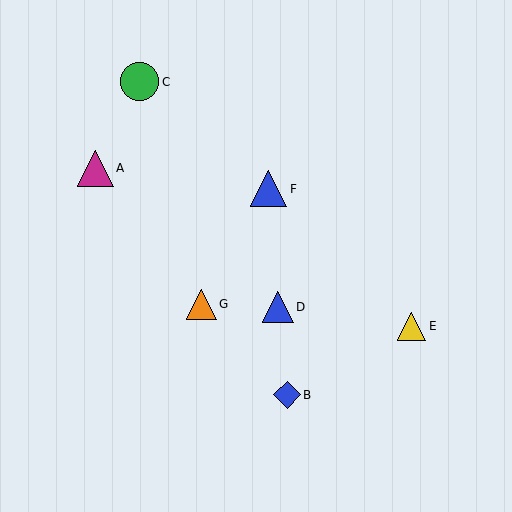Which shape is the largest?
The green circle (labeled C) is the largest.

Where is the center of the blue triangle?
The center of the blue triangle is at (269, 189).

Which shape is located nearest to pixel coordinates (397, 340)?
The yellow triangle (labeled E) at (411, 326) is nearest to that location.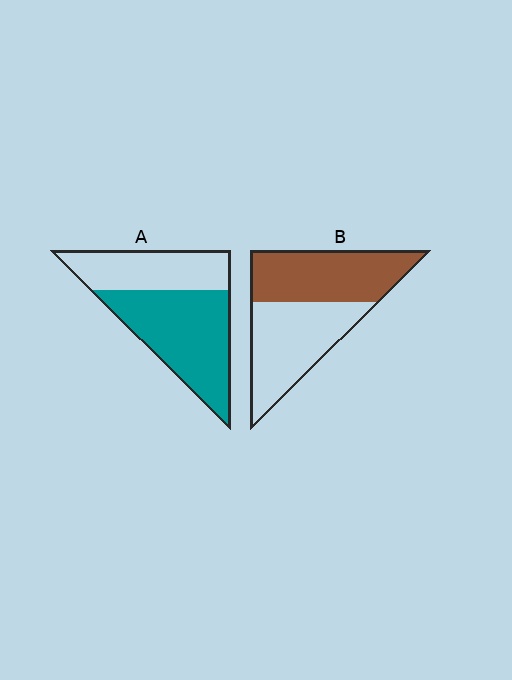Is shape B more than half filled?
Roughly half.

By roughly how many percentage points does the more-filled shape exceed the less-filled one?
By roughly 10 percentage points (A over B).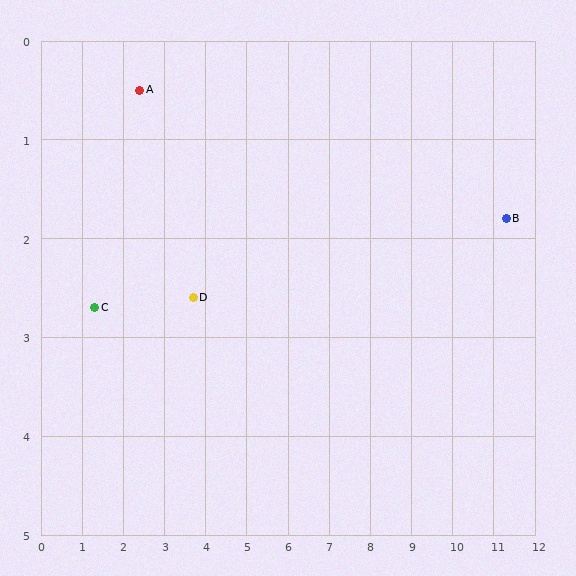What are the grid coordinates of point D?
Point D is at approximately (3.7, 2.6).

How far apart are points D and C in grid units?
Points D and C are about 2.4 grid units apart.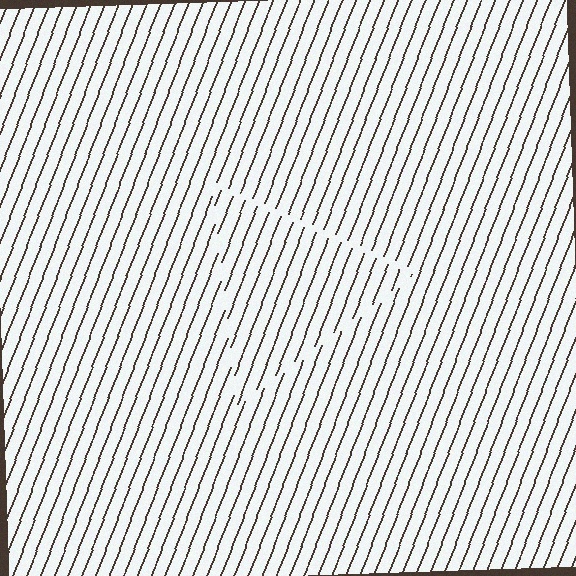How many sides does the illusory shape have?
3 sides — the line-ends trace a triangle.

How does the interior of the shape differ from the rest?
The interior of the shape contains the same grating, shifted by half a period — the contour is defined by the phase discontinuity where line-ends from the inner and outer gratings abut.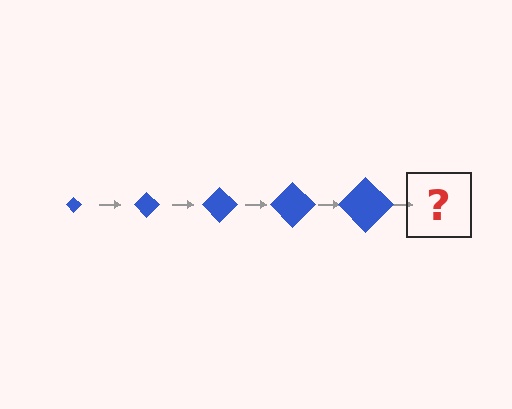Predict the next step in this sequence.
The next step is a blue diamond, larger than the previous one.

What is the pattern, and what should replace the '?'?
The pattern is that the diamond gets progressively larger each step. The '?' should be a blue diamond, larger than the previous one.